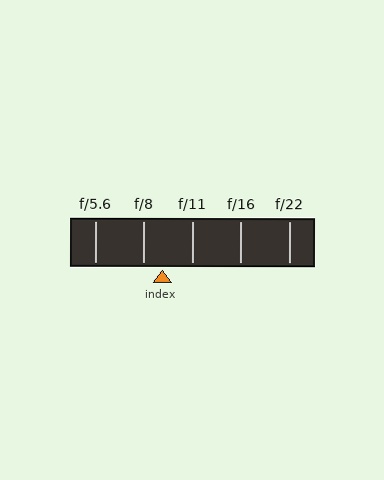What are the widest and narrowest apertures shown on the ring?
The widest aperture shown is f/5.6 and the narrowest is f/22.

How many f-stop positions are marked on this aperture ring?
There are 5 f-stop positions marked.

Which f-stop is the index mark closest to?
The index mark is closest to f/8.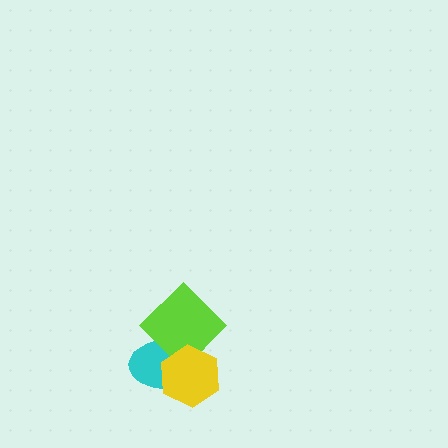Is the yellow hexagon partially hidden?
No, no other shape covers it.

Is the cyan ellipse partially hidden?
Yes, it is partially covered by another shape.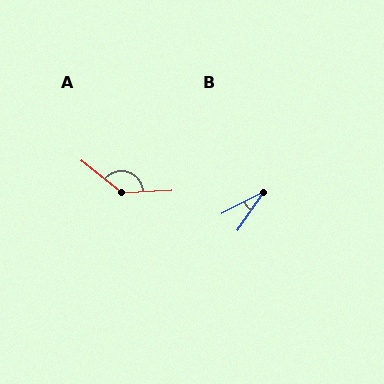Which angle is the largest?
A, at approximately 138 degrees.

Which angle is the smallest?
B, at approximately 28 degrees.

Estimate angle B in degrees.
Approximately 28 degrees.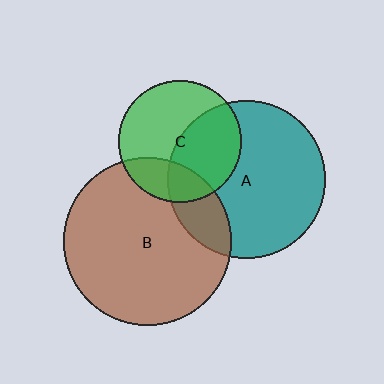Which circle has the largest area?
Circle B (brown).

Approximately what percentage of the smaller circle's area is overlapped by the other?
Approximately 20%.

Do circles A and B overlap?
Yes.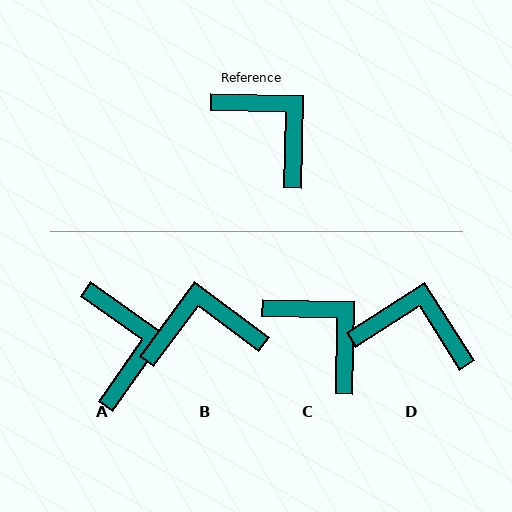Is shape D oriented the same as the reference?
No, it is off by about 34 degrees.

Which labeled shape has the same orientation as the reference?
C.